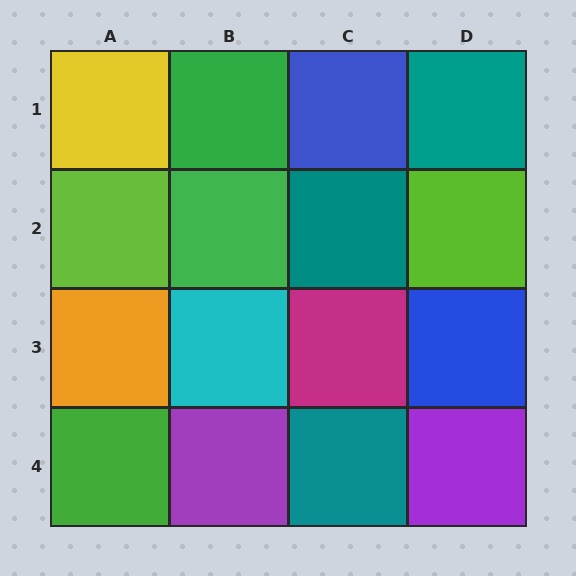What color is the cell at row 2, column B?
Green.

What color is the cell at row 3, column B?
Cyan.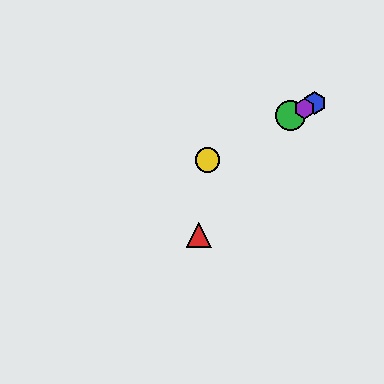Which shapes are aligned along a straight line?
The blue hexagon, the green circle, the yellow circle, the purple hexagon are aligned along a straight line.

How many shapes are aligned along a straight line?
4 shapes (the blue hexagon, the green circle, the yellow circle, the purple hexagon) are aligned along a straight line.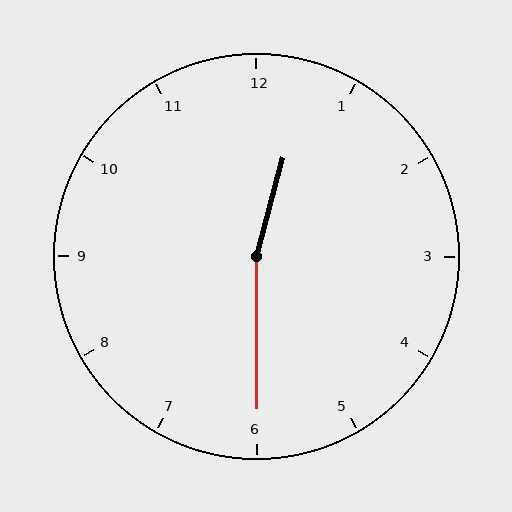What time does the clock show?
12:30.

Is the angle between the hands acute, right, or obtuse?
It is obtuse.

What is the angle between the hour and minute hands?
Approximately 165 degrees.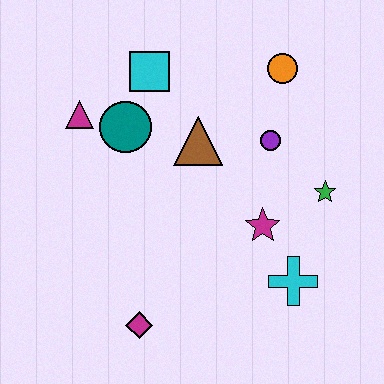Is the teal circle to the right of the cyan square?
No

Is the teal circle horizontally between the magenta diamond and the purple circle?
No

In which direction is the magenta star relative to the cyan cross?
The magenta star is above the cyan cross.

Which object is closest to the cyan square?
The teal circle is closest to the cyan square.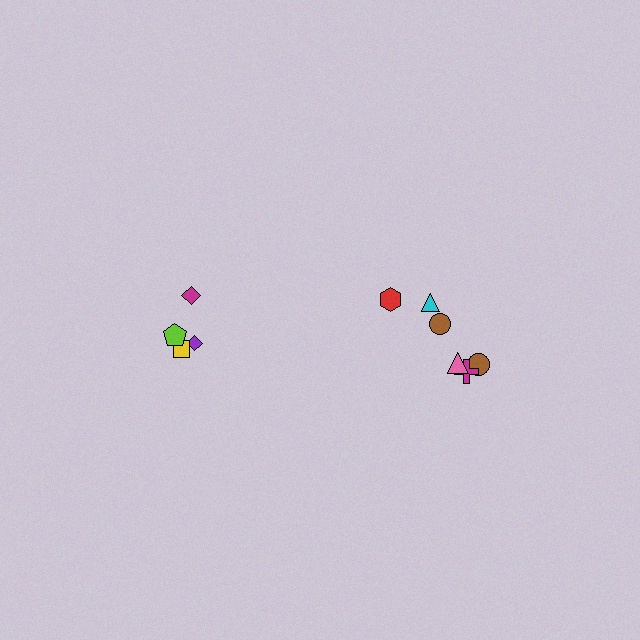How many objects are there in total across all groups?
There are 10 objects.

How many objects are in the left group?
There are 4 objects.